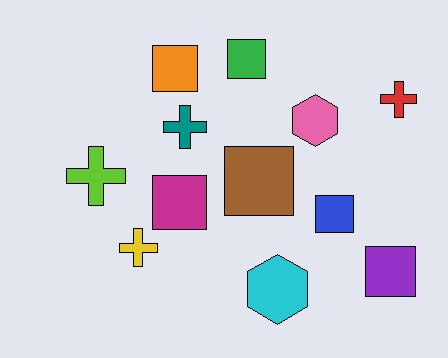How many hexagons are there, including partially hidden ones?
There are 2 hexagons.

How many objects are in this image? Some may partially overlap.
There are 12 objects.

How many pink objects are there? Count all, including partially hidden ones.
There is 1 pink object.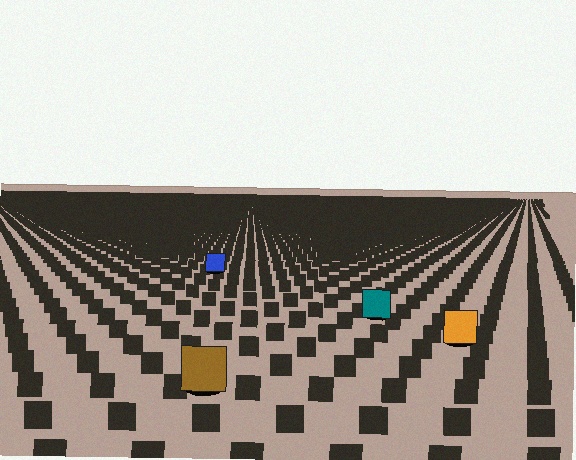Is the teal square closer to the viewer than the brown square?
No. The brown square is closer — you can tell from the texture gradient: the ground texture is coarser near it.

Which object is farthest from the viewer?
The blue square is farthest from the viewer. It appears smaller and the ground texture around it is denser.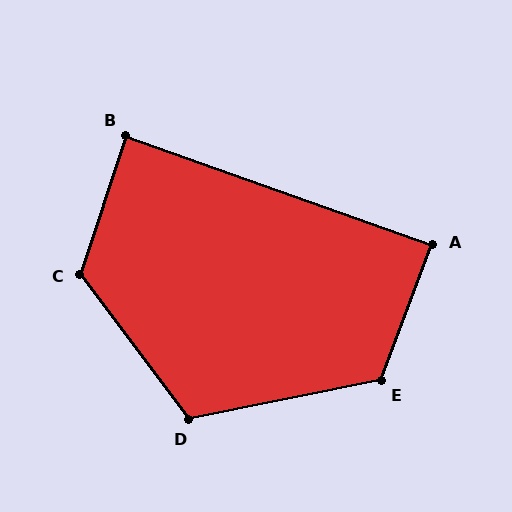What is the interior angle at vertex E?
Approximately 122 degrees (obtuse).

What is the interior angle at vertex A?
Approximately 89 degrees (approximately right).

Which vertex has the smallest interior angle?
B, at approximately 89 degrees.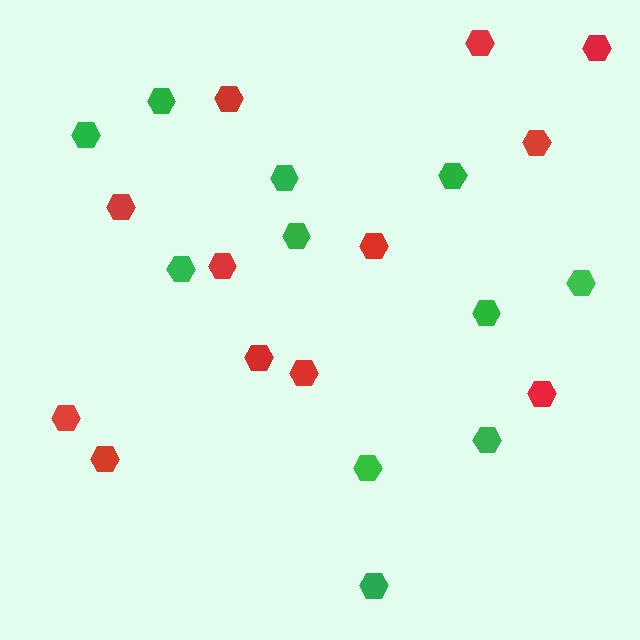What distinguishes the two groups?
There are 2 groups: one group of green hexagons (11) and one group of red hexagons (12).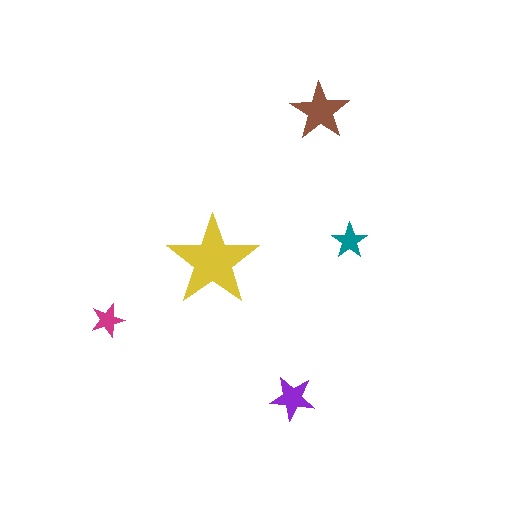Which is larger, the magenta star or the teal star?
The teal one.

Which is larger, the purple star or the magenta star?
The purple one.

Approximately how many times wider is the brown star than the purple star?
About 1.5 times wider.